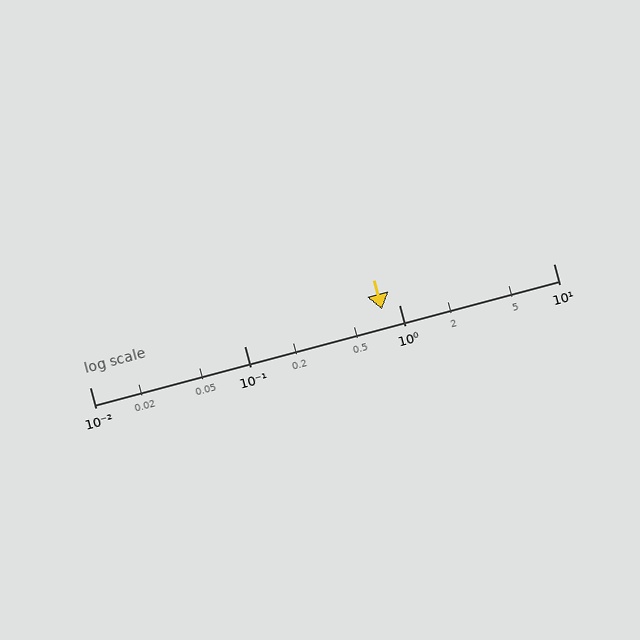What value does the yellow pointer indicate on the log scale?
The pointer indicates approximately 0.78.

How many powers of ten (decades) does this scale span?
The scale spans 3 decades, from 0.01 to 10.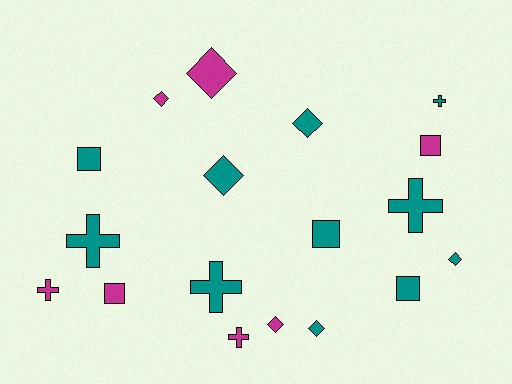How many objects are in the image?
There are 18 objects.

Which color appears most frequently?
Teal, with 11 objects.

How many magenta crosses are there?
There are 2 magenta crosses.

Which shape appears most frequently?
Diamond, with 7 objects.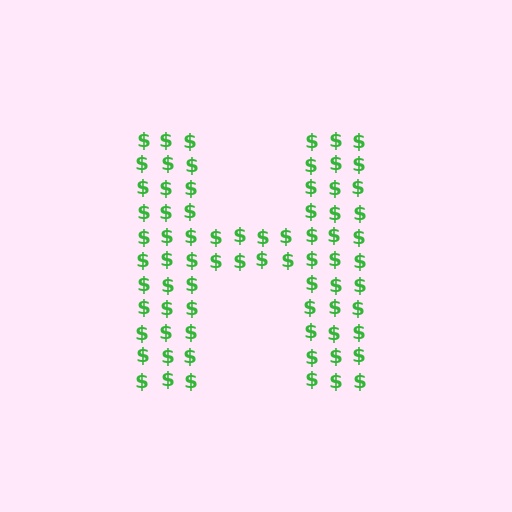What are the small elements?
The small elements are dollar signs.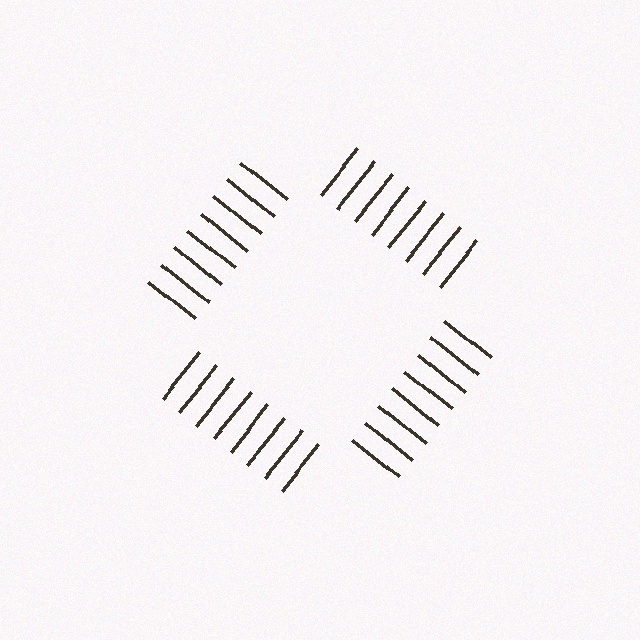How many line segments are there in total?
32 — 8 along each of the 4 edges.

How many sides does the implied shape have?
4 sides — the line-ends trace a square.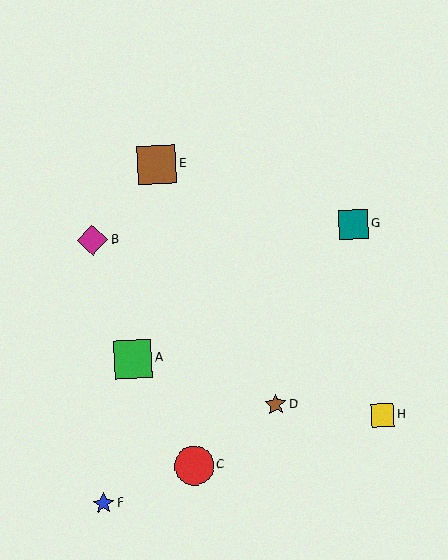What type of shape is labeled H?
Shape H is a yellow square.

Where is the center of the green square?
The center of the green square is at (133, 359).